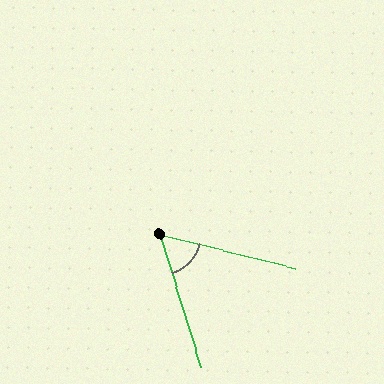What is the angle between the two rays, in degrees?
Approximately 59 degrees.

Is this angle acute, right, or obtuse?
It is acute.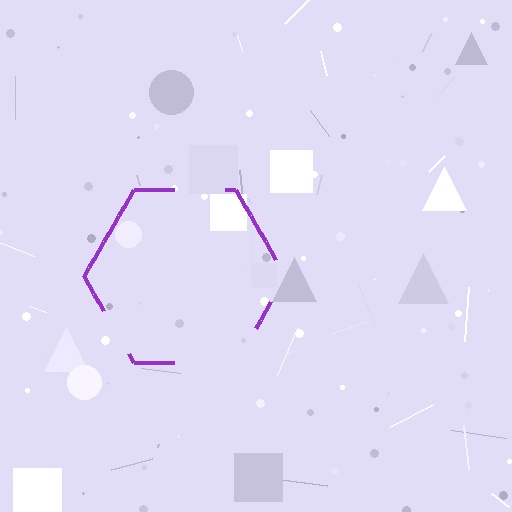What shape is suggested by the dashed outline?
The dashed outline suggests a hexagon.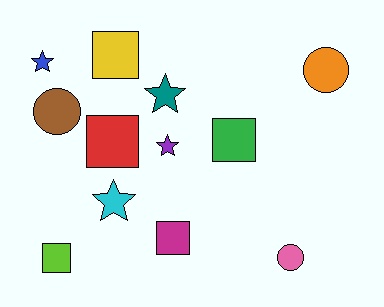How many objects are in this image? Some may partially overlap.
There are 12 objects.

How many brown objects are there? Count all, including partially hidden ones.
There is 1 brown object.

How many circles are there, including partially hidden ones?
There are 3 circles.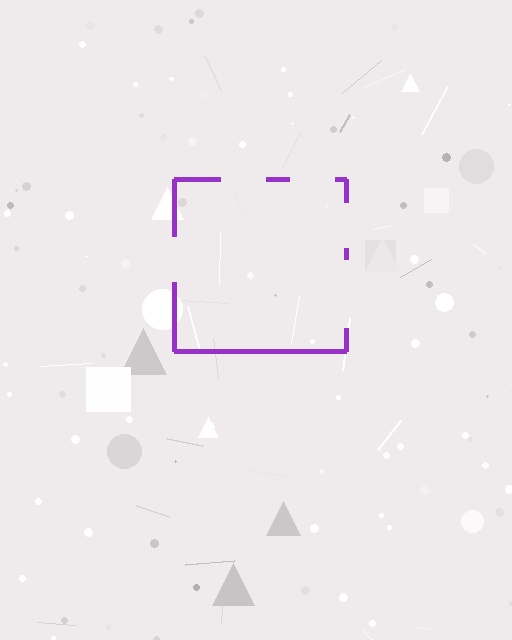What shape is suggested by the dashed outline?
The dashed outline suggests a square.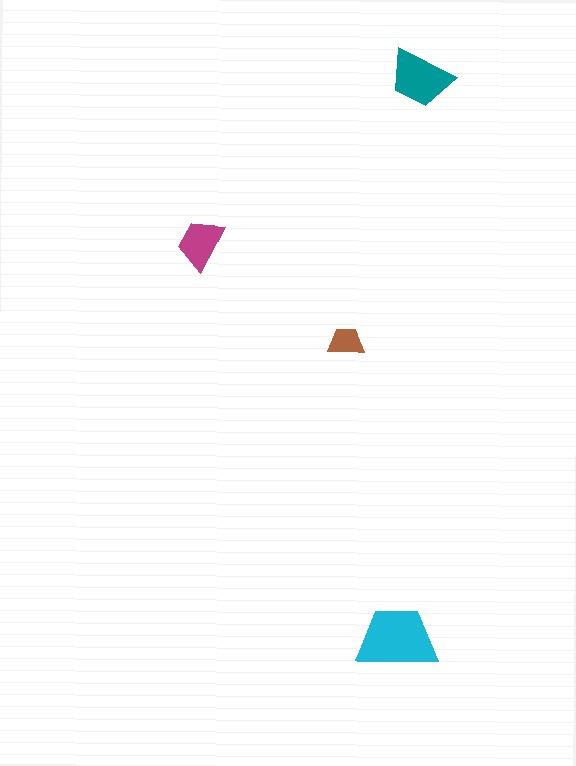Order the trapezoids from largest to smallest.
the cyan one, the teal one, the magenta one, the brown one.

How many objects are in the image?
There are 4 objects in the image.